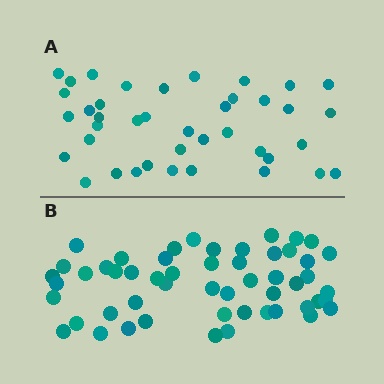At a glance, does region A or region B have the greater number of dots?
Region B (the bottom region) has more dots.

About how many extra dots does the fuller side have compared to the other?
Region B has approximately 15 more dots than region A.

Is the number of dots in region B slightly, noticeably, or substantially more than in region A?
Region B has noticeably more, but not dramatically so. The ratio is roughly 1.3 to 1.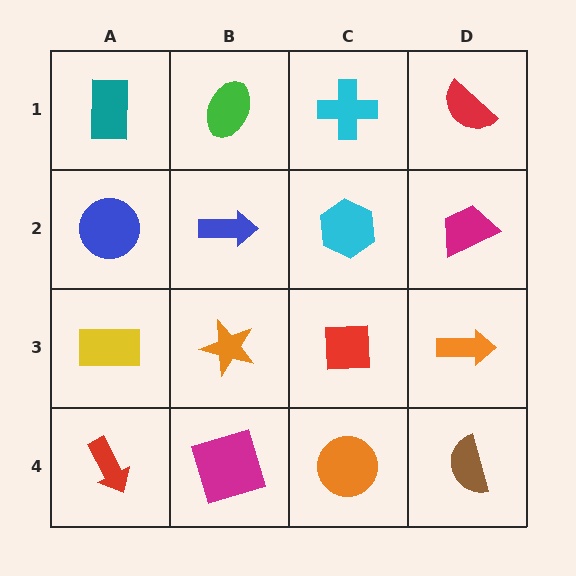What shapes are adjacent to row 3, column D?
A magenta trapezoid (row 2, column D), a brown semicircle (row 4, column D), a red square (row 3, column C).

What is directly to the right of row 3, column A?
An orange star.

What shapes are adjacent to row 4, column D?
An orange arrow (row 3, column D), an orange circle (row 4, column C).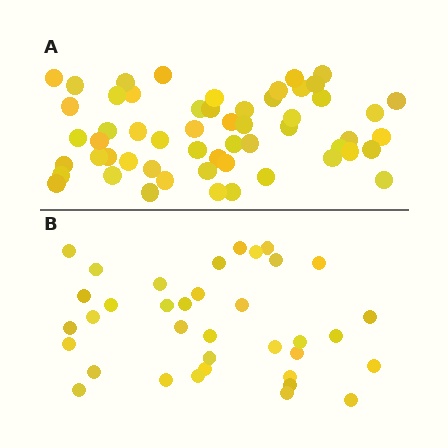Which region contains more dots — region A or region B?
Region A (the top region) has more dots.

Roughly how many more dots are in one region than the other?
Region A has approximately 20 more dots than region B.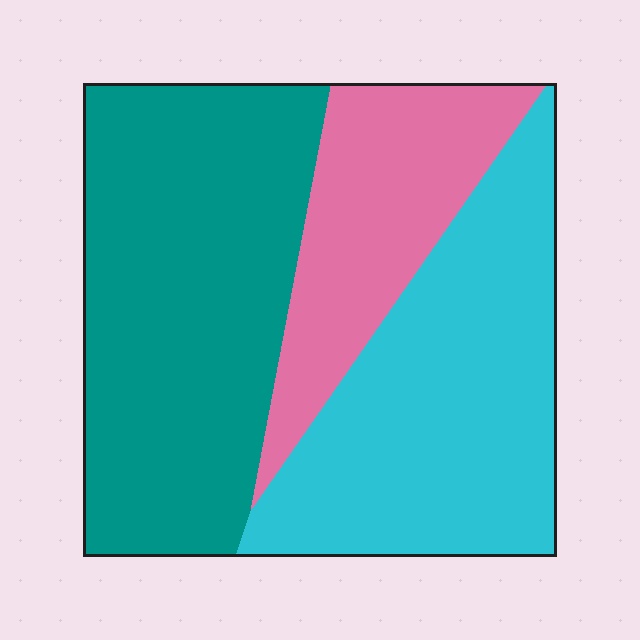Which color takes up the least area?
Pink, at roughly 20%.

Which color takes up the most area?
Teal, at roughly 45%.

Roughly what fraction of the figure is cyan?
Cyan covers around 35% of the figure.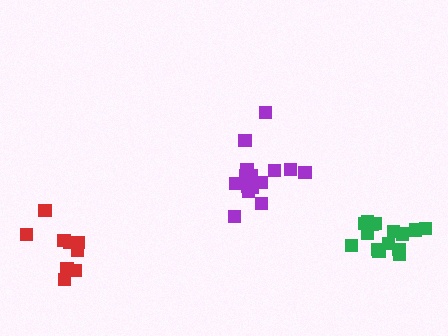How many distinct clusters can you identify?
There are 3 distinct clusters.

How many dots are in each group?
Group 1: 15 dots, Group 2: 15 dots, Group 3: 9 dots (39 total).